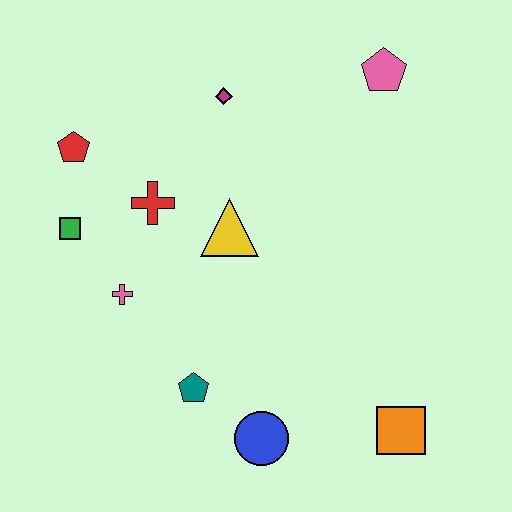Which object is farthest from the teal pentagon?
The pink pentagon is farthest from the teal pentagon.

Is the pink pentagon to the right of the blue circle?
Yes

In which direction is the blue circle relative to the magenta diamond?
The blue circle is below the magenta diamond.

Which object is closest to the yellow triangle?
The red cross is closest to the yellow triangle.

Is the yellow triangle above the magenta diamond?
No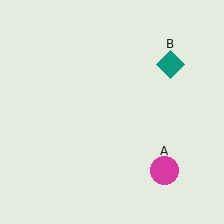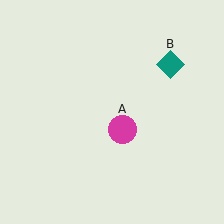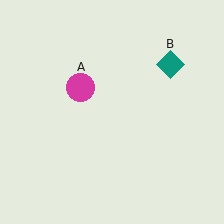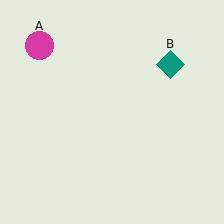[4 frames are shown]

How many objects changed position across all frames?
1 object changed position: magenta circle (object A).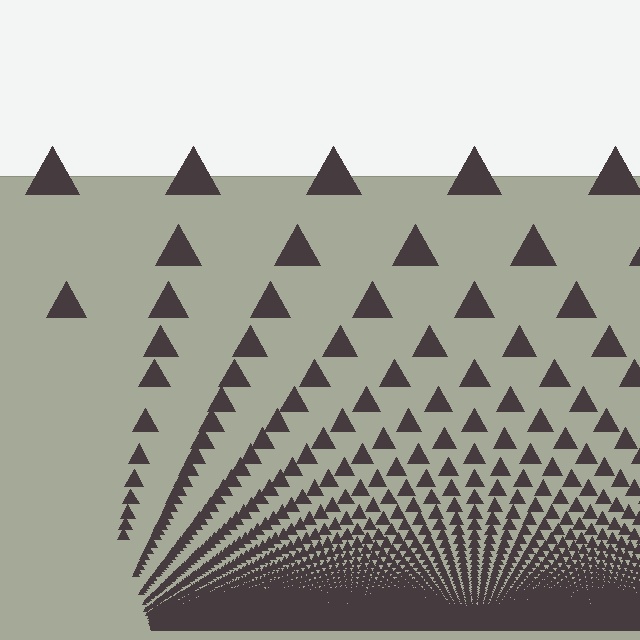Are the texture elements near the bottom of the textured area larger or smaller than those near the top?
Smaller. The gradient is inverted — elements near the bottom are smaller and denser.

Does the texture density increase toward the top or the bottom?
Density increases toward the bottom.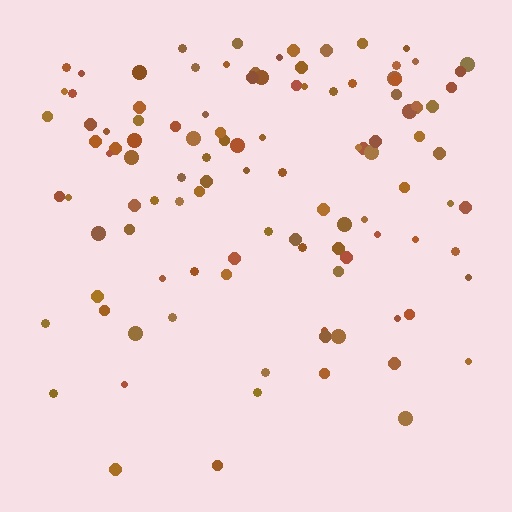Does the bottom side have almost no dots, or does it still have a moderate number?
Still a moderate number, just noticeably fewer than the top.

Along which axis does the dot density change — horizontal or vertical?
Vertical.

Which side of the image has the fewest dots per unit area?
The bottom.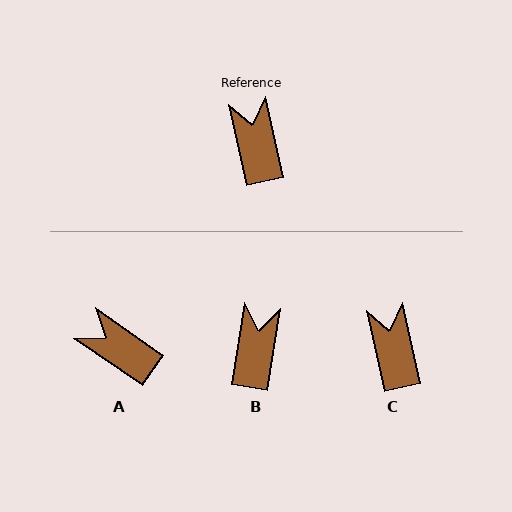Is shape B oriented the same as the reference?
No, it is off by about 21 degrees.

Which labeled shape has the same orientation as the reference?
C.